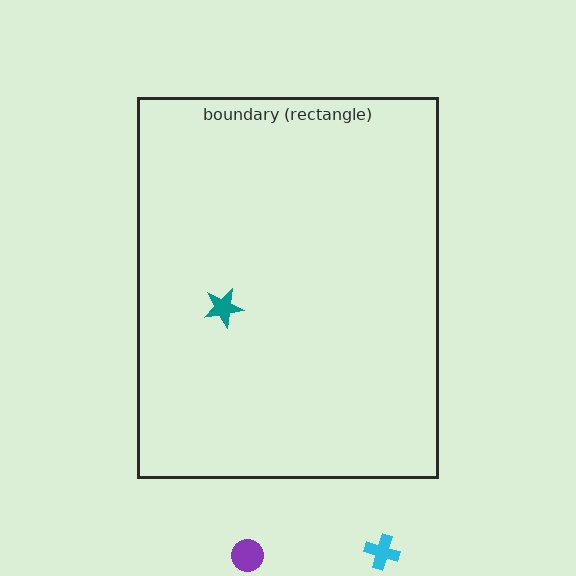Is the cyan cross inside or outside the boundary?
Outside.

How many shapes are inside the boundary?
1 inside, 2 outside.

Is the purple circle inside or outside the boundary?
Outside.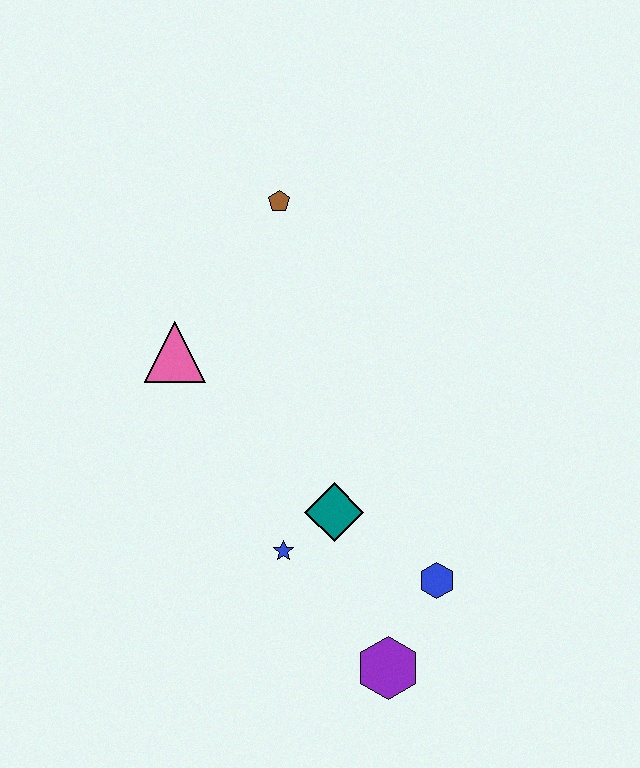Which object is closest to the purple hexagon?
The blue hexagon is closest to the purple hexagon.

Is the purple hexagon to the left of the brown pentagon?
No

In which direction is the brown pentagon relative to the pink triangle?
The brown pentagon is above the pink triangle.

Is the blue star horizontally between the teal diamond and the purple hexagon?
No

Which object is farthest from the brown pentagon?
The purple hexagon is farthest from the brown pentagon.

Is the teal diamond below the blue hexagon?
No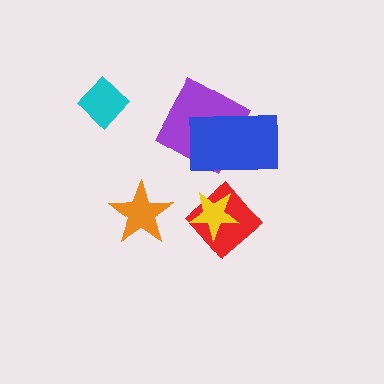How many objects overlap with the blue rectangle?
1 object overlaps with the blue rectangle.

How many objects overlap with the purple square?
1 object overlaps with the purple square.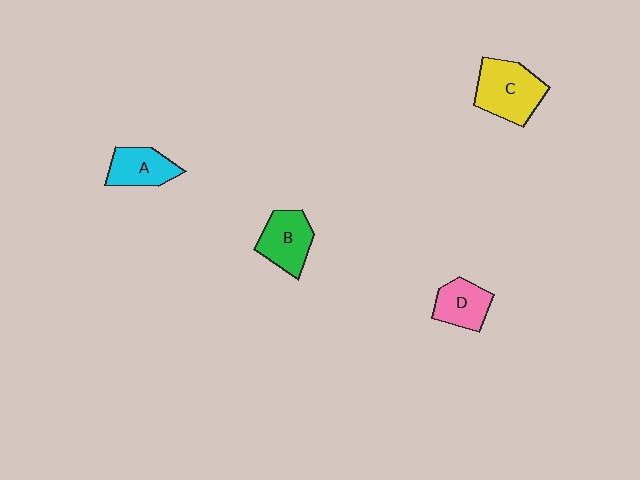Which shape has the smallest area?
Shape D (pink).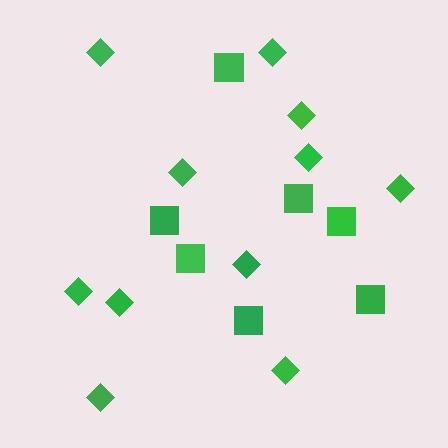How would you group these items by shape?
There are 2 groups: one group of diamonds (11) and one group of squares (7).